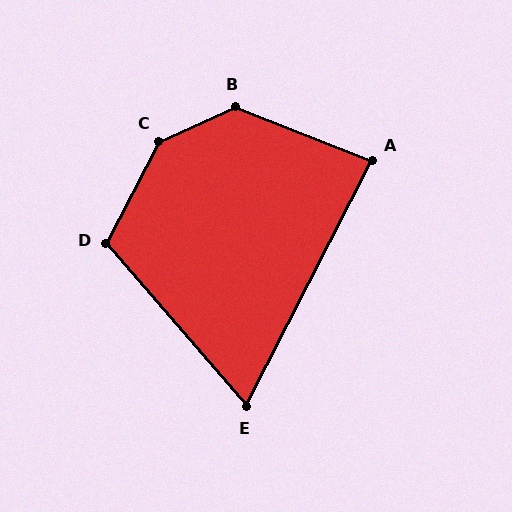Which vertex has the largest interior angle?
C, at approximately 141 degrees.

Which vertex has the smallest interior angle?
E, at approximately 68 degrees.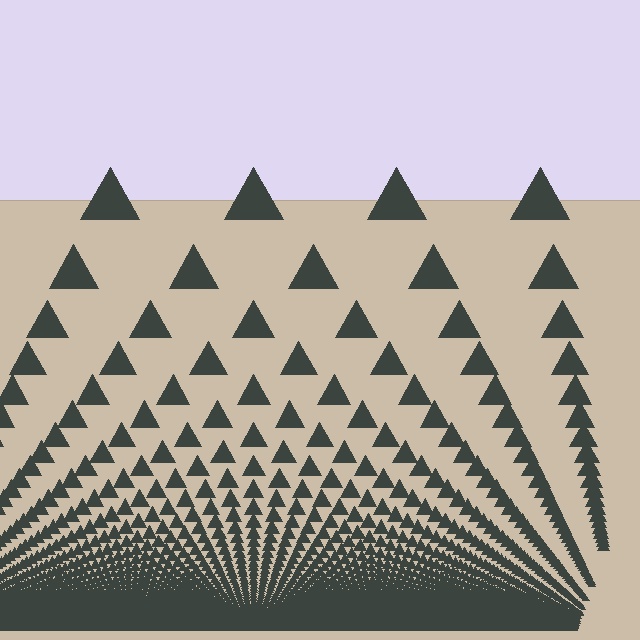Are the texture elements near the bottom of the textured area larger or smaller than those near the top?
Smaller. The gradient is inverted — elements near the bottom are smaller and denser.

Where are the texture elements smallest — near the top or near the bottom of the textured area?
Near the bottom.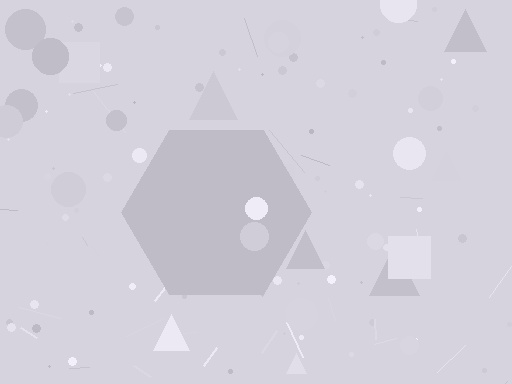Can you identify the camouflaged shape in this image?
The camouflaged shape is a hexagon.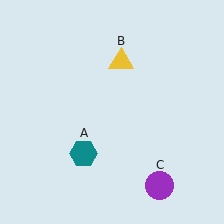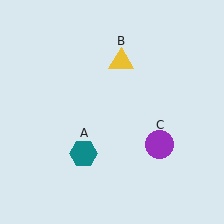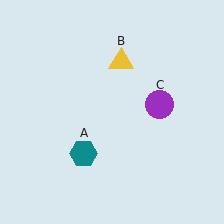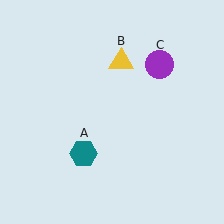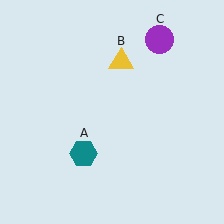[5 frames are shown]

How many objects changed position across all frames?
1 object changed position: purple circle (object C).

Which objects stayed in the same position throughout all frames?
Teal hexagon (object A) and yellow triangle (object B) remained stationary.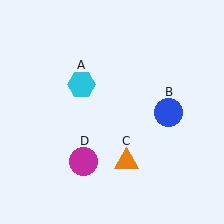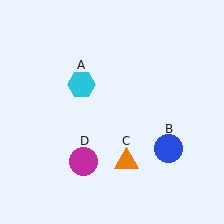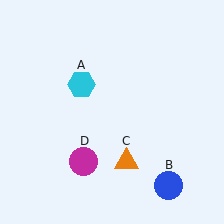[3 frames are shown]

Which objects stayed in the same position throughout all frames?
Cyan hexagon (object A) and orange triangle (object C) and magenta circle (object D) remained stationary.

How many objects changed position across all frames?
1 object changed position: blue circle (object B).